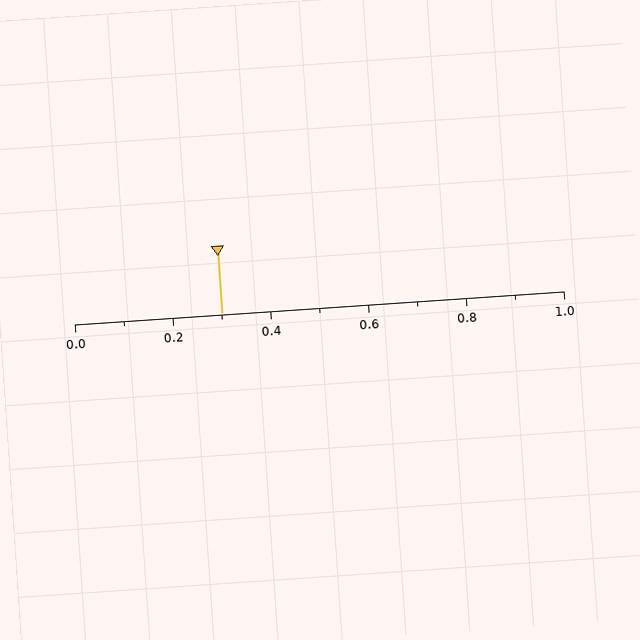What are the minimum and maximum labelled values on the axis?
The axis runs from 0.0 to 1.0.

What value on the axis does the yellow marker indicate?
The marker indicates approximately 0.3.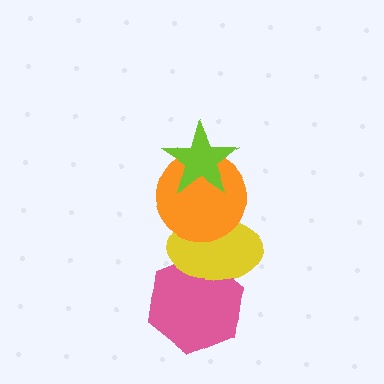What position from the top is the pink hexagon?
The pink hexagon is 4th from the top.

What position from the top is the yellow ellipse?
The yellow ellipse is 3rd from the top.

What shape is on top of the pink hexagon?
The yellow ellipse is on top of the pink hexagon.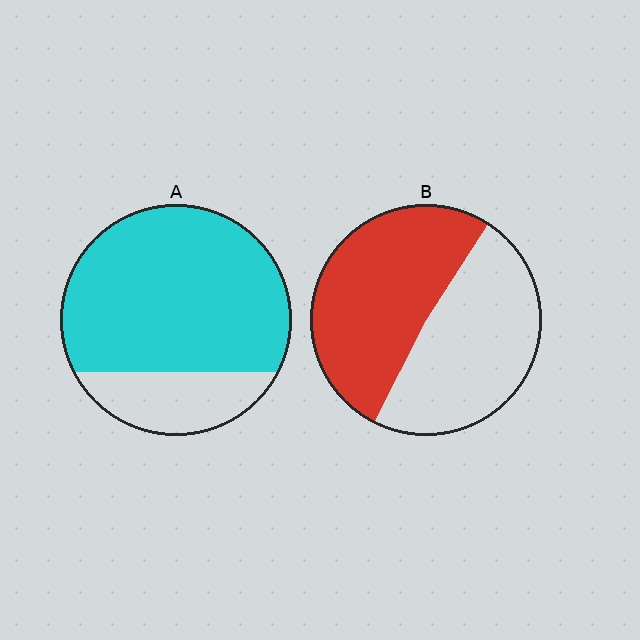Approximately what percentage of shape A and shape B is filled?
A is approximately 80% and B is approximately 50%.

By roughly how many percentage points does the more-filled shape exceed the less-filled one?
By roughly 25 percentage points (A over B).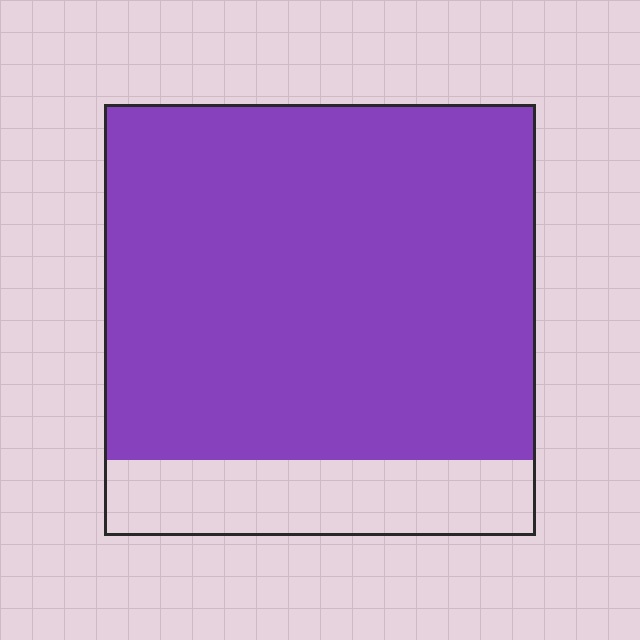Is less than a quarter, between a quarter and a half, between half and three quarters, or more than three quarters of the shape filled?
More than three quarters.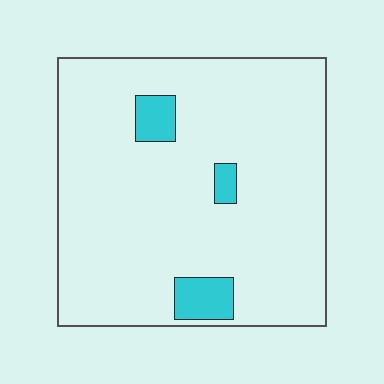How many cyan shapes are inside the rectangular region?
3.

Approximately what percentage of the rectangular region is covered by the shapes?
Approximately 5%.